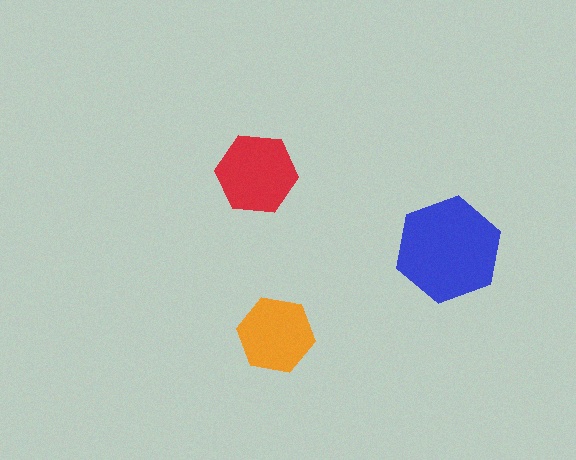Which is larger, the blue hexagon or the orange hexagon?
The blue one.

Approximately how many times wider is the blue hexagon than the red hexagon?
About 1.5 times wider.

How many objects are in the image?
There are 3 objects in the image.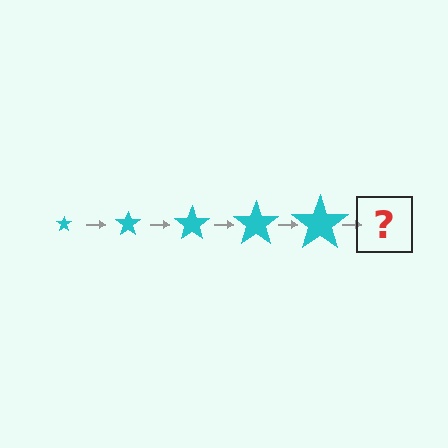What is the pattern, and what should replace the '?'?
The pattern is that the star gets progressively larger each step. The '?' should be a cyan star, larger than the previous one.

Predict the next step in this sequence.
The next step is a cyan star, larger than the previous one.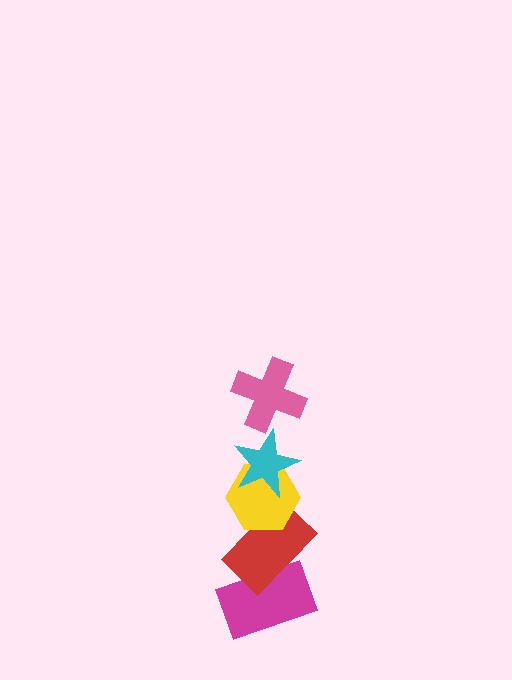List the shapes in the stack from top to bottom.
From top to bottom: the pink cross, the cyan star, the yellow hexagon, the red rectangle, the magenta rectangle.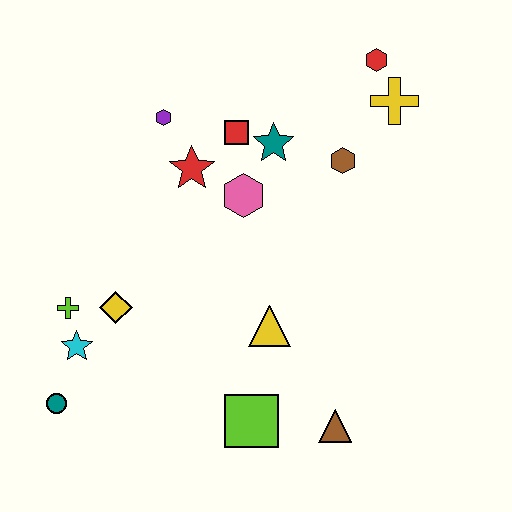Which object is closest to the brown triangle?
The lime square is closest to the brown triangle.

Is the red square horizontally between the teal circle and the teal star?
Yes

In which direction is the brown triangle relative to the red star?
The brown triangle is below the red star.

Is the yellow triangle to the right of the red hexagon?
No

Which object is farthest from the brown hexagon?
The teal circle is farthest from the brown hexagon.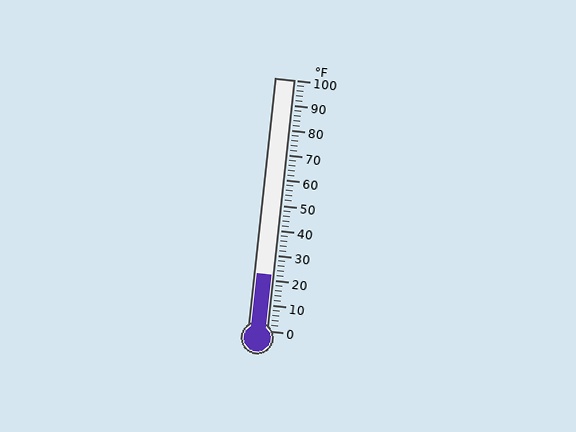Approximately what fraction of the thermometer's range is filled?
The thermometer is filled to approximately 20% of its range.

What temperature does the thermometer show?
The thermometer shows approximately 22°F.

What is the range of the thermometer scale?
The thermometer scale ranges from 0°F to 100°F.